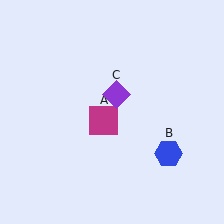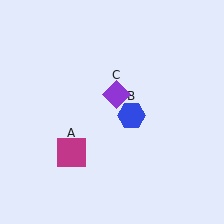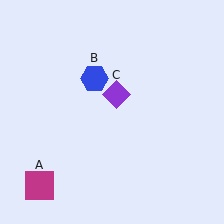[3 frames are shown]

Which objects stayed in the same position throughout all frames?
Purple diamond (object C) remained stationary.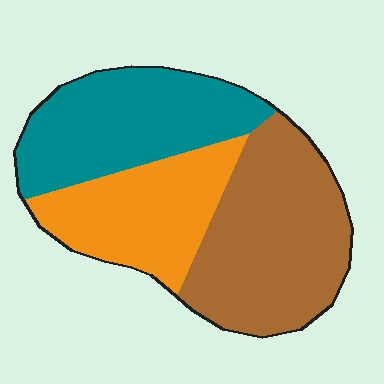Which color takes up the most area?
Brown, at roughly 40%.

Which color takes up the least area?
Orange, at roughly 25%.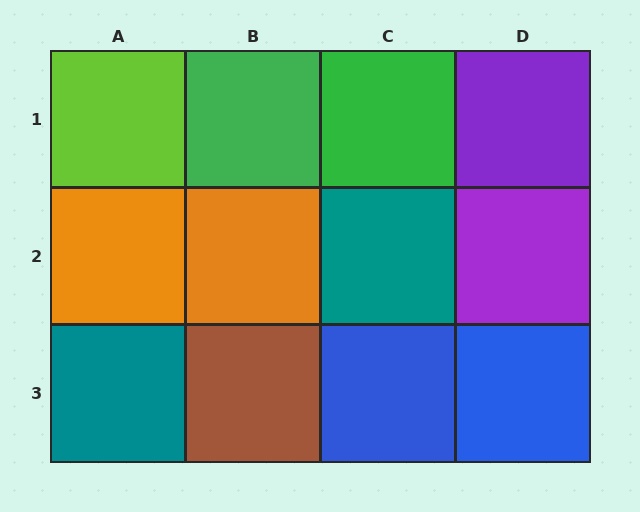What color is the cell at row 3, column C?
Blue.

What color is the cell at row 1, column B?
Green.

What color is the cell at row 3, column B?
Brown.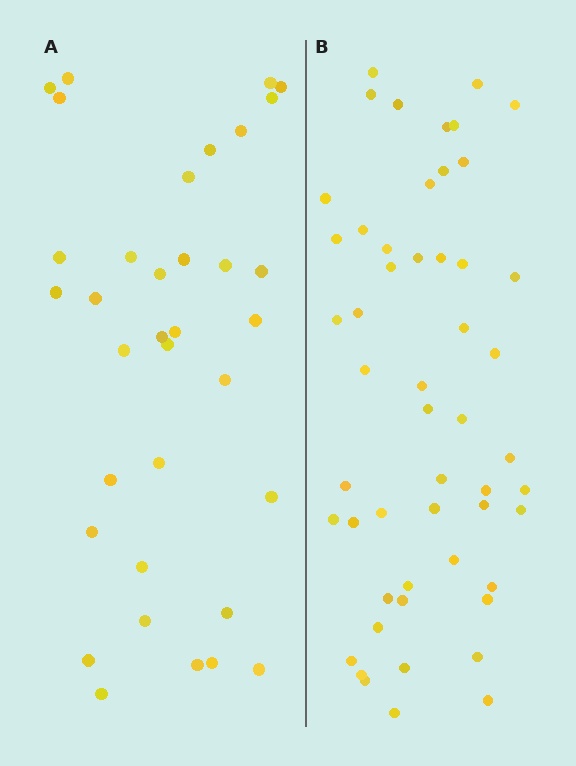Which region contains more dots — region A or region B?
Region B (the right region) has more dots.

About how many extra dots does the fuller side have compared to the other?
Region B has approximately 15 more dots than region A.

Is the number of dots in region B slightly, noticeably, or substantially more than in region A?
Region B has substantially more. The ratio is roughly 1.5 to 1.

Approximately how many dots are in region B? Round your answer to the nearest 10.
About 50 dots. (The exact count is 52, which rounds to 50.)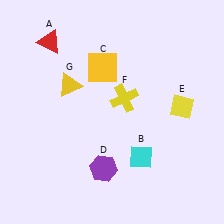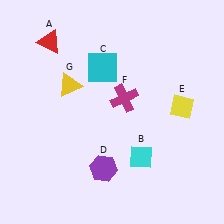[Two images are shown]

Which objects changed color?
C changed from yellow to cyan. F changed from yellow to magenta.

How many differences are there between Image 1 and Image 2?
There are 2 differences between the two images.